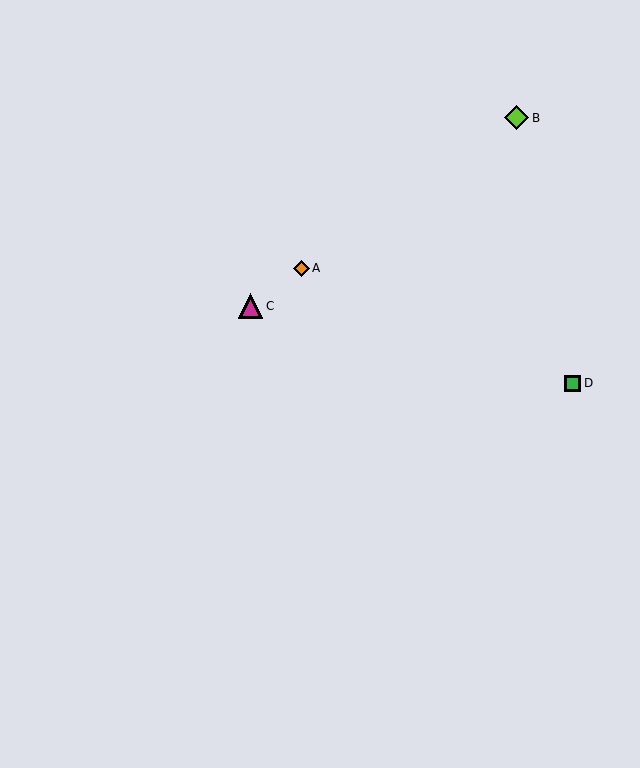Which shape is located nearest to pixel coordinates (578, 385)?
The green square (labeled D) at (573, 383) is nearest to that location.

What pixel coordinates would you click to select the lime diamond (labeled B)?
Click at (516, 118) to select the lime diamond B.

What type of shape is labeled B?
Shape B is a lime diamond.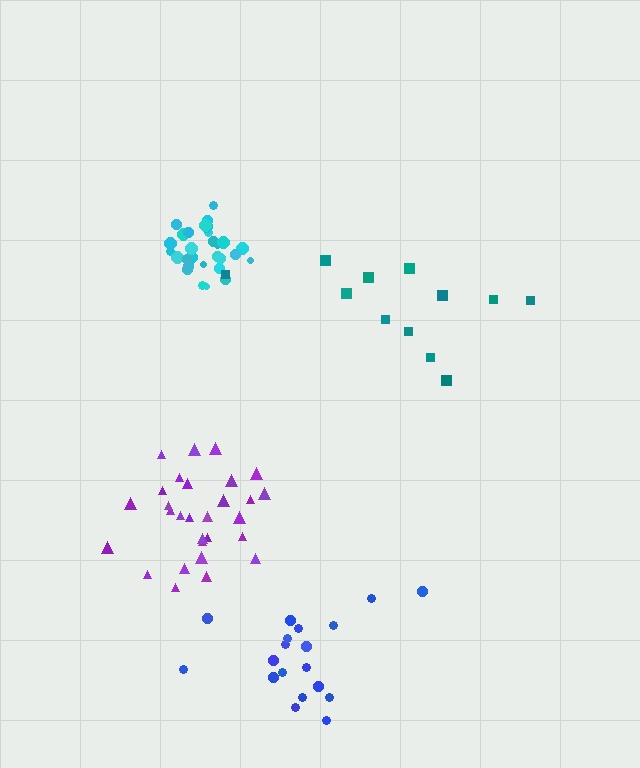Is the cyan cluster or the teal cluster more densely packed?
Cyan.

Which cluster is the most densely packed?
Cyan.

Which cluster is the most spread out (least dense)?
Teal.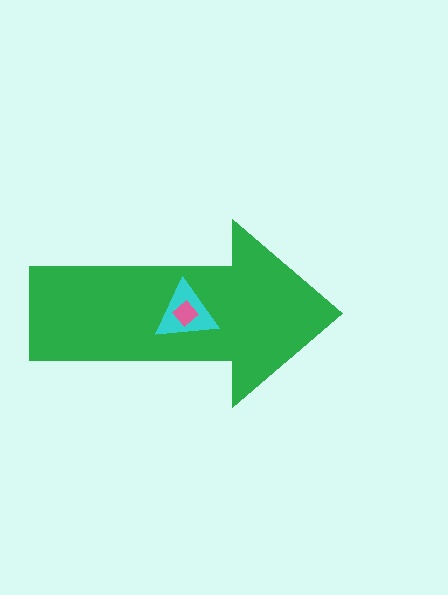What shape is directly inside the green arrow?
The cyan triangle.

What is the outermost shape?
The green arrow.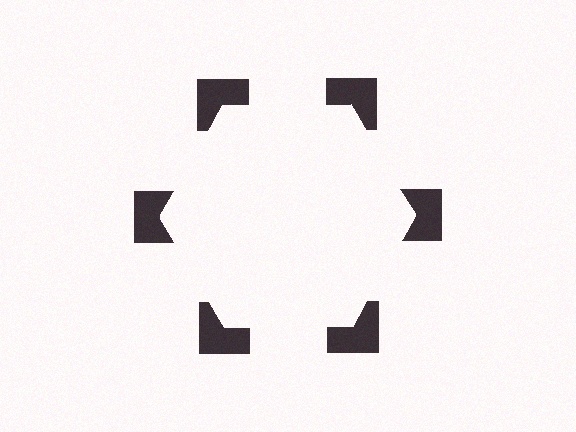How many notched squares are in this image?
There are 6 — one at each vertex of the illusory hexagon.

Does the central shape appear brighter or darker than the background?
It typically appears slightly brighter than the background, even though no actual brightness change is drawn.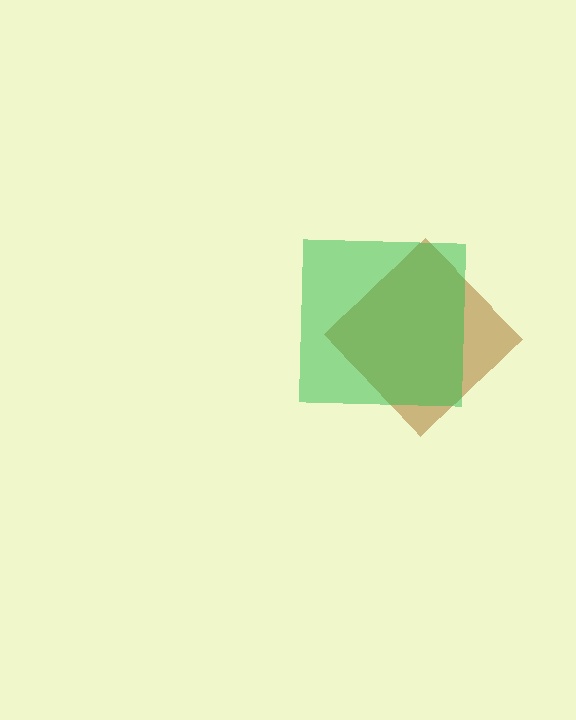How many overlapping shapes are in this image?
There are 2 overlapping shapes in the image.